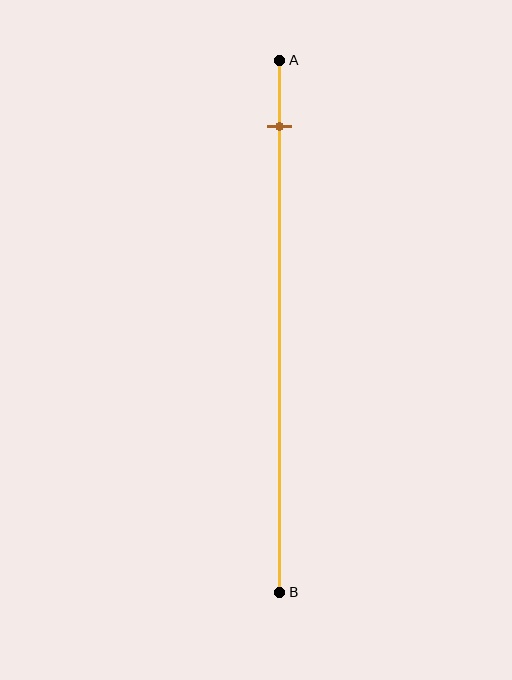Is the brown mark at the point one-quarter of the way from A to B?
No, the mark is at about 15% from A, not at the 25% one-quarter point.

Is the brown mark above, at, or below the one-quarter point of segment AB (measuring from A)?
The brown mark is above the one-quarter point of segment AB.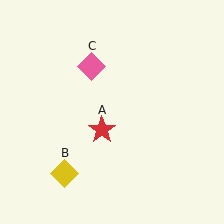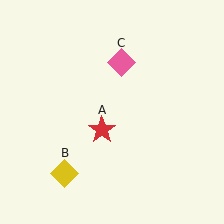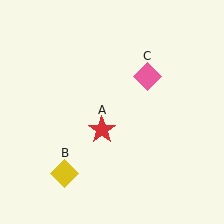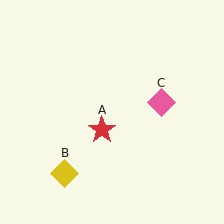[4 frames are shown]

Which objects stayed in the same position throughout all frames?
Red star (object A) and yellow diamond (object B) remained stationary.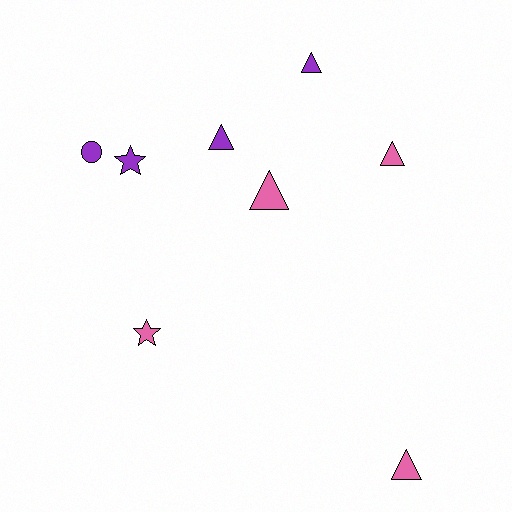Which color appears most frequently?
Pink, with 4 objects.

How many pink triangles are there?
There are 3 pink triangles.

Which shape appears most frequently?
Triangle, with 5 objects.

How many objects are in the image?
There are 8 objects.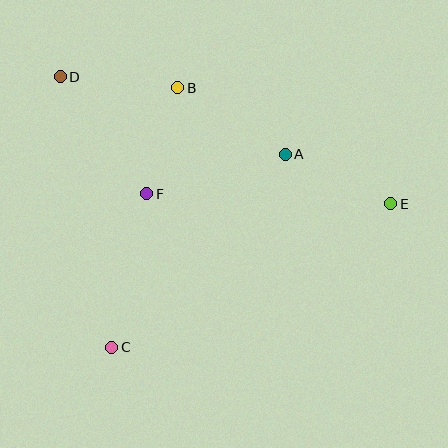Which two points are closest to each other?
Points B and F are closest to each other.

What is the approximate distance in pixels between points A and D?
The distance between A and D is approximately 238 pixels.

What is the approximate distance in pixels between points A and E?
The distance between A and E is approximately 117 pixels.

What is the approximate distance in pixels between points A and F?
The distance between A and F is approximately 144 pixels.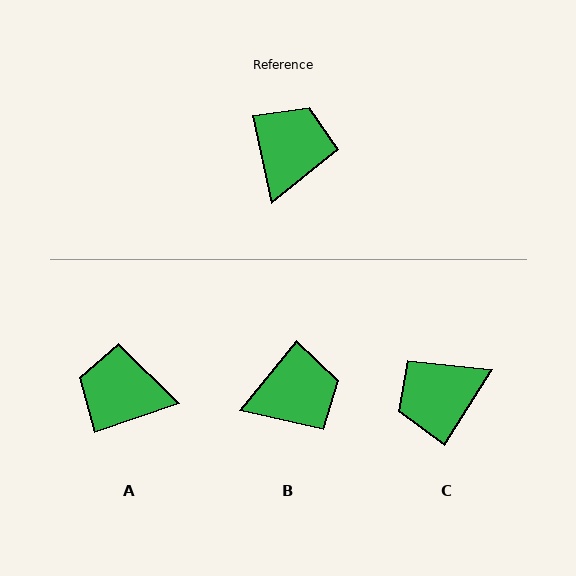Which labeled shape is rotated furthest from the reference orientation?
C, about 135 degrees away.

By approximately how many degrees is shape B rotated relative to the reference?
Approximately 52 degrees clockwise.